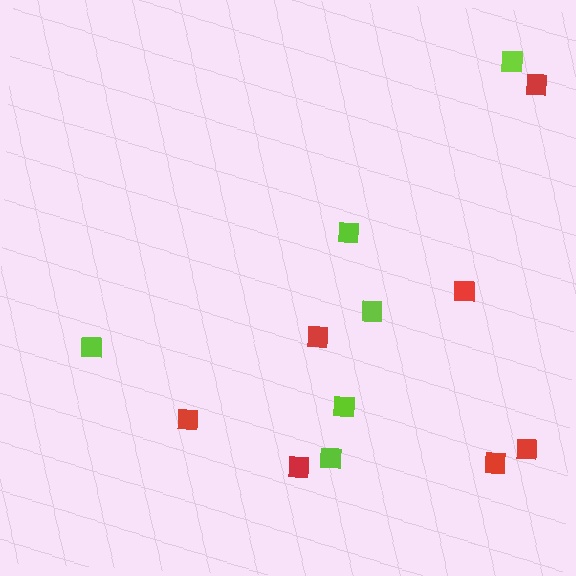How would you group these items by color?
There are 2 groups: one group of lime squares (6) and one group of red squares (7).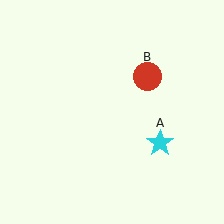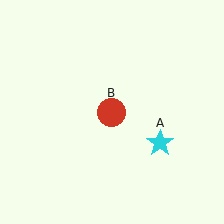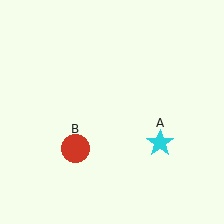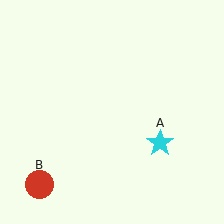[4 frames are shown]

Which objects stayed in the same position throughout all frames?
Cyan star (object A) remained stationary.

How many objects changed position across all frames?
1 object changed position: red circle (object B).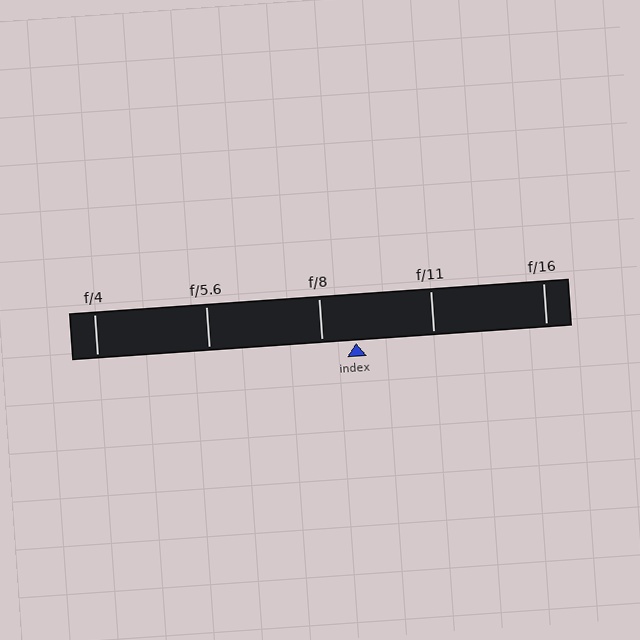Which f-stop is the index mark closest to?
The index mark is closest to f/8.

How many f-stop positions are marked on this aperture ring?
There are 5 f-stop positions marked.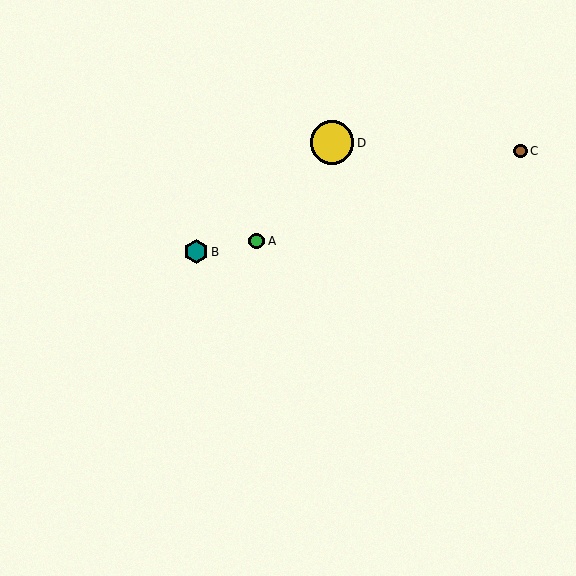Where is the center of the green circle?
The center of the green circle is at (257, 241).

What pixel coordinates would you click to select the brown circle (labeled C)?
Click at (521, 151) to select the brown circle C.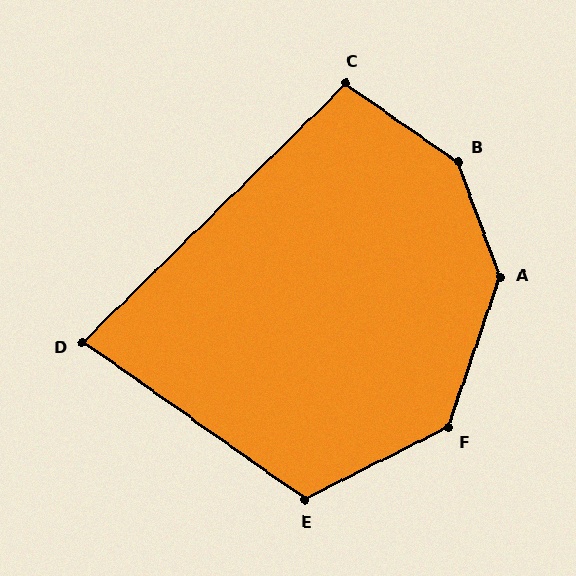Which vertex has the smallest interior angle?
D, at approximately 80 degrees.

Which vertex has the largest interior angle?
B, at approximately 144 degrees.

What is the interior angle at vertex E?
Approximately 118 degrees (obtuse).